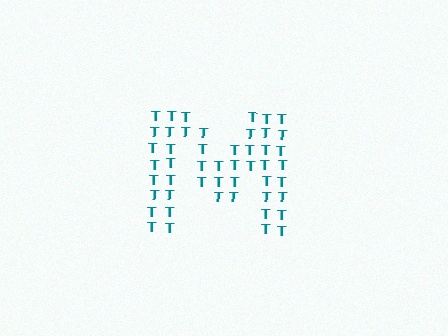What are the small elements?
The small elements are letter T's.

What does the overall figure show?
The overall figure shows the letter M.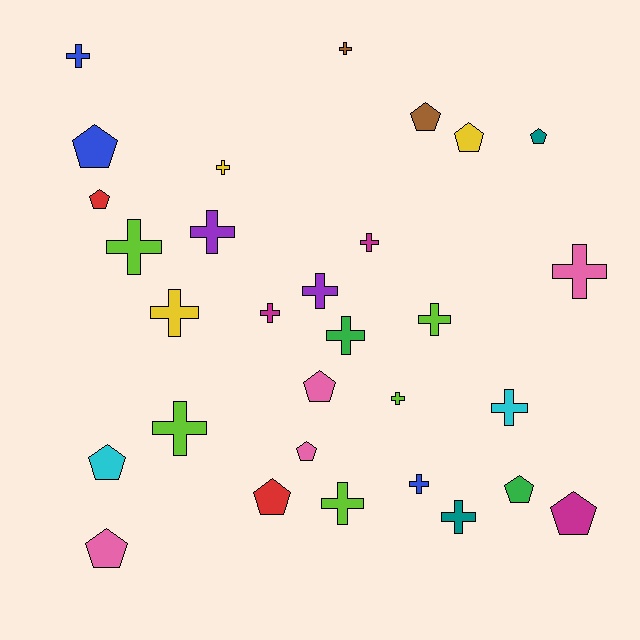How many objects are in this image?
There are 30 objects.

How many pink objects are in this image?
There are 4 pink objects.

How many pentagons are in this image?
There are 12 pentagons.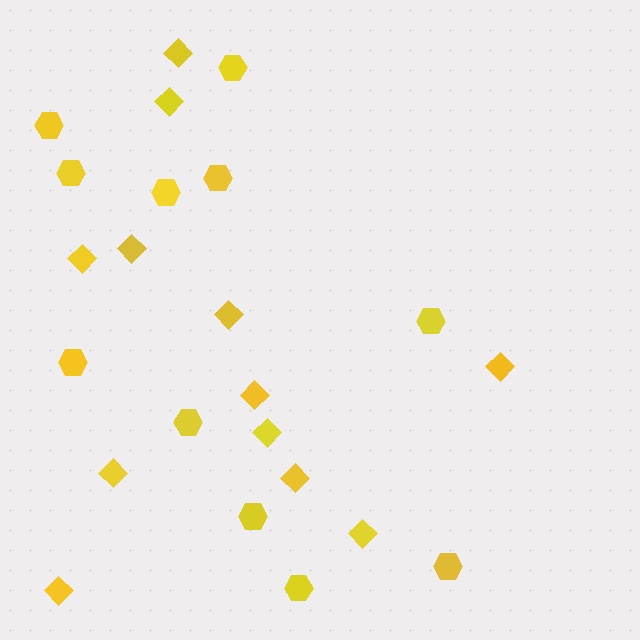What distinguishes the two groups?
There are 2 groups: one group of hexagons (11) and one group of diamonds (12).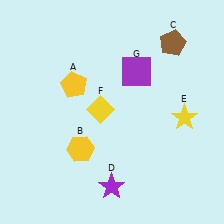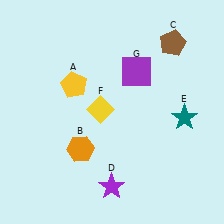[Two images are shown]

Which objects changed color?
B changed from yellow to orange. E changed from yellow to teal.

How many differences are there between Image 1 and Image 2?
There are 2 differences between the two images.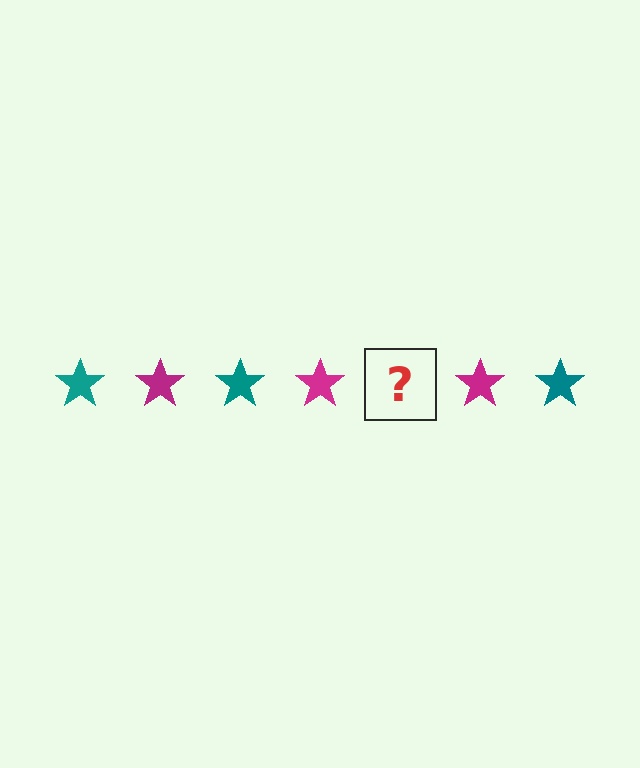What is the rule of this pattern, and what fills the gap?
The rule is that the pattern cycles through teal, magenta stars. The gap should be filled with a teal star.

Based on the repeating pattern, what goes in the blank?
The blank should be a teal star.